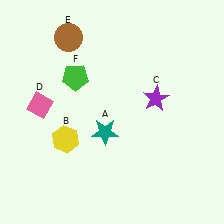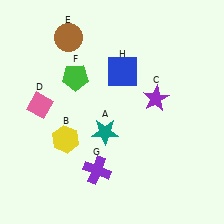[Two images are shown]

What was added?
A purple cross (G), a blue square (H) were added in Image 2.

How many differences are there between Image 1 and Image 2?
There are 2 differences between the two images.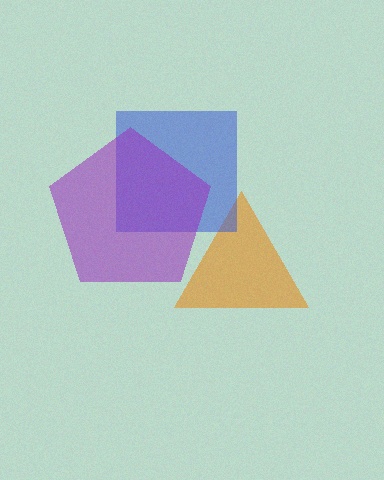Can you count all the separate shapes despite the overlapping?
Yes, there are 3 separate shapes.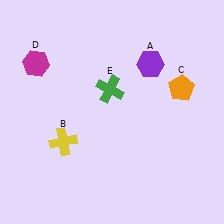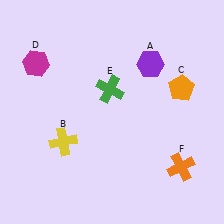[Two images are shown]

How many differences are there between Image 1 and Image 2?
There is 1 difference between the two images.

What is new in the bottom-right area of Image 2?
An orange cross (F) was added in the bottom-right area of Image 2.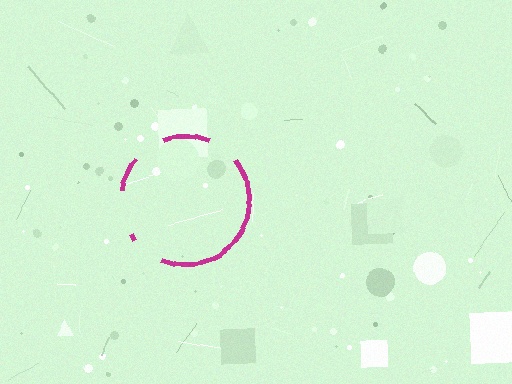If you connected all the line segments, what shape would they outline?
They would outline a circle.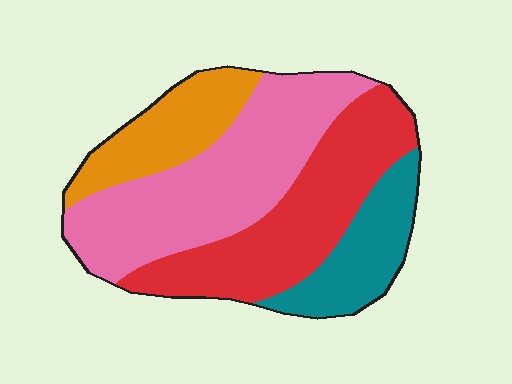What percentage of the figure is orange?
Orange covers 16% of the figure.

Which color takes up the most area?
Pink, at roughly 35%.